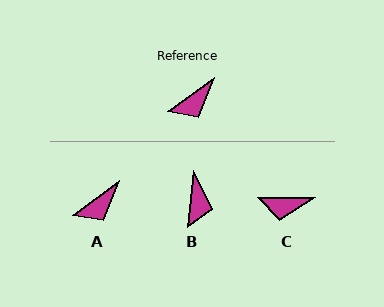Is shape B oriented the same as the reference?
No, it is off by about 47 degrees.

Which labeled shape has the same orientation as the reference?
A.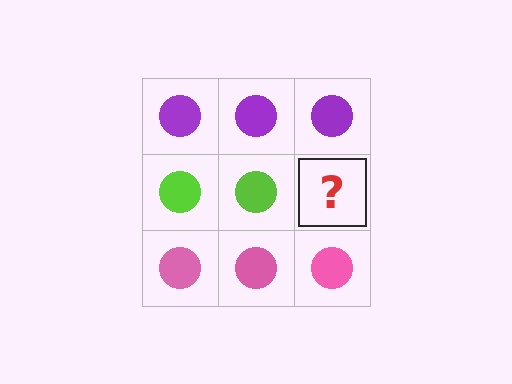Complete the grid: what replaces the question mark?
The question mark should be replaced with a lime circle.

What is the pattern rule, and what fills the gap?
The rule is that each row has a consistent color. The gap should be filled with a lime circle.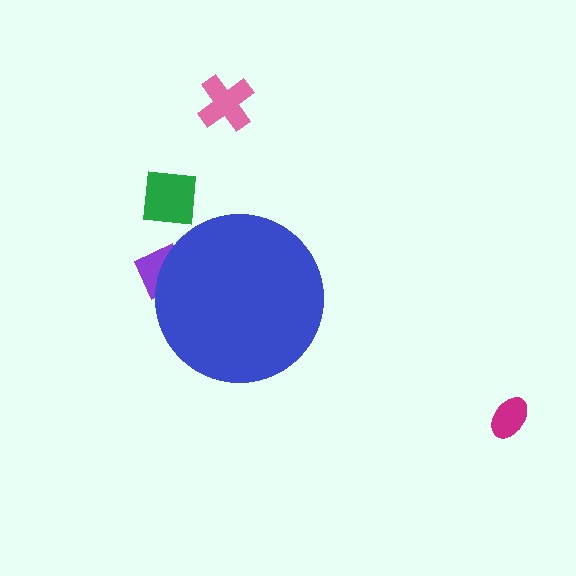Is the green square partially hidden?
No, the green square is fully visible.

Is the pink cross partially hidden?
No, the pink cross is fully visible.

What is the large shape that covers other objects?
A blue circle.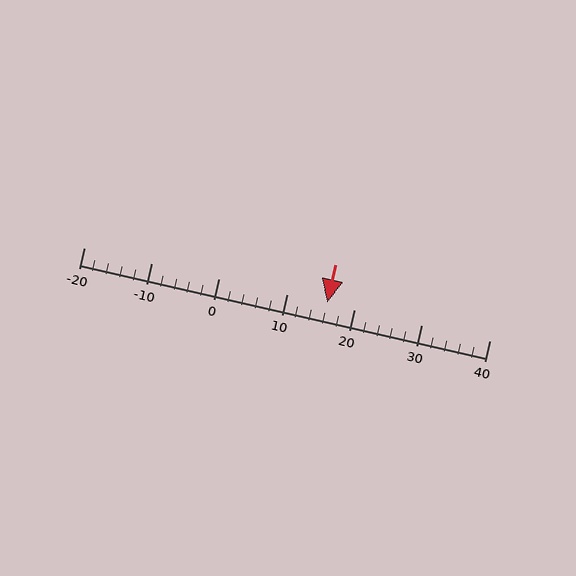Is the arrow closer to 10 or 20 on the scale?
The arrow is closer to 20.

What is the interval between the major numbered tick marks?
The major tick marks are spaced 10 units apart.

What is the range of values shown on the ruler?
The ruler shows values from -20 to 40.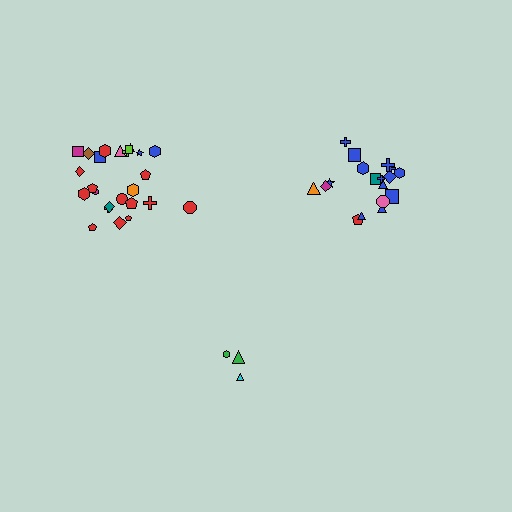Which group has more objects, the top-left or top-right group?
The top-left group.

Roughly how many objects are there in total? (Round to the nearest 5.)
Roughly 45 objects in total.